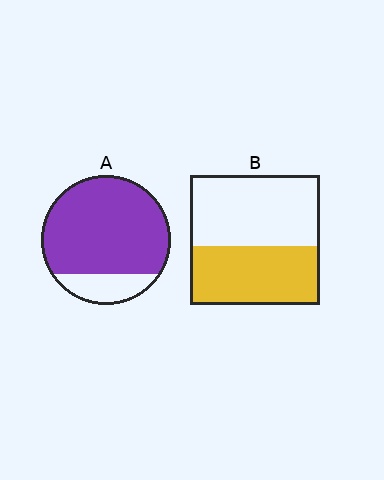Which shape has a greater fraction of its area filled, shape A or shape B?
Shape A.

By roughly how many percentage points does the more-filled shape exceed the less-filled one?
By roughly 35 percentage points (A over B).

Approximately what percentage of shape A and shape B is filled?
A is approximately 80% and B is approximately 45%.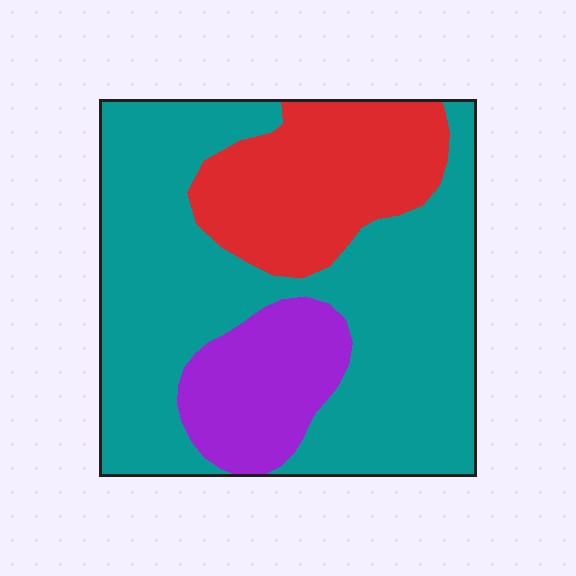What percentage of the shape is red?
Red covers 23% of the shape.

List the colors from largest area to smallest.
From largest to smallest: teal, red, purple.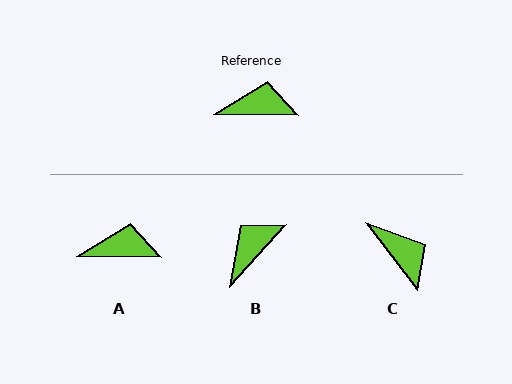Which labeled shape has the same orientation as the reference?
A.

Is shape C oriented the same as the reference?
No, it is off by about 53 degrees.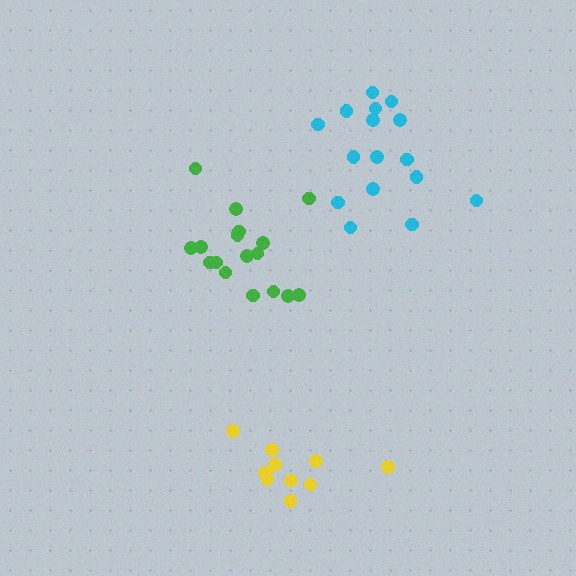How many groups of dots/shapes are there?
There are 3 groups.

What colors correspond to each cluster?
The clusters are colored: cyan, yellow, green.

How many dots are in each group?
Group 1: 16 dots, Group 2: 11 dots, Group 3: 17 dots (44 total).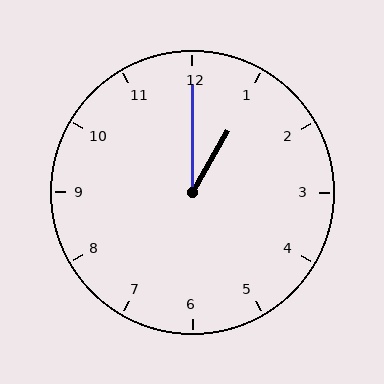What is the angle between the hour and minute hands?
Approximately 30 degrees.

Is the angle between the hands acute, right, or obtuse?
It is acute.